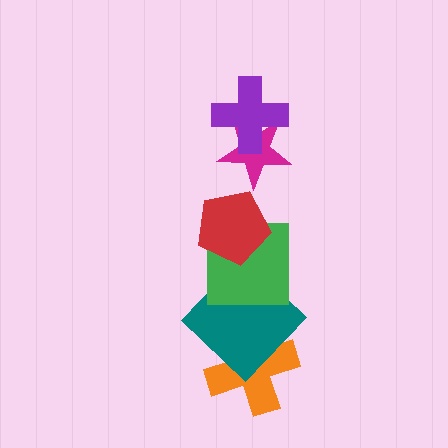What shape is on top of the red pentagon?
The magenta star is on top of the red pentagon.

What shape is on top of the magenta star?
The purple cross is on top of the magenta star.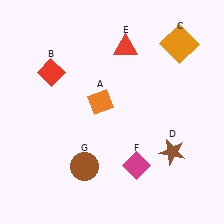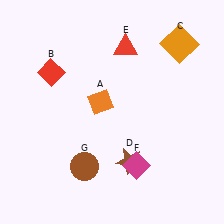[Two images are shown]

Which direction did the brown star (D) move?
The brown star (D) moved left.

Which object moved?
The brown star (D) moved left.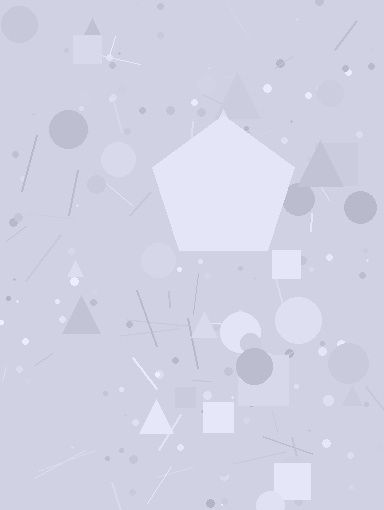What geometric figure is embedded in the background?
A pentagon is embedded in the background.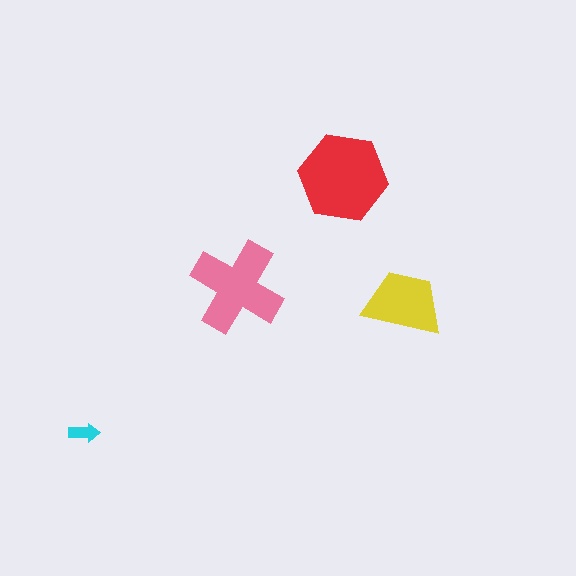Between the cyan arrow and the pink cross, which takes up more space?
The pink cross.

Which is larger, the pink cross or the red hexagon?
The red hexagon.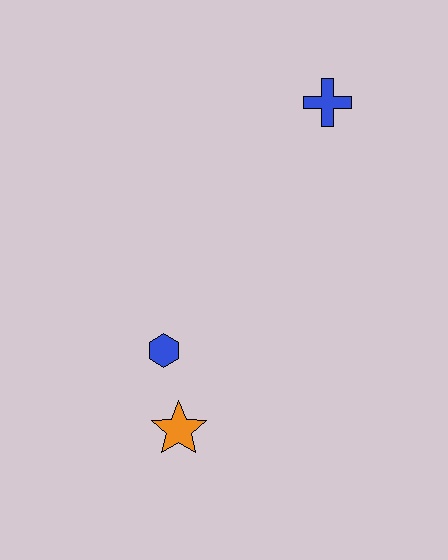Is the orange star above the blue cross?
No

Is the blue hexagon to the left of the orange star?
Yes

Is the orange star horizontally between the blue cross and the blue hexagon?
Yes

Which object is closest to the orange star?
The blue hexagon is closest to the orange star.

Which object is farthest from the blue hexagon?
The blue cross is farthest from the blue hexagon.